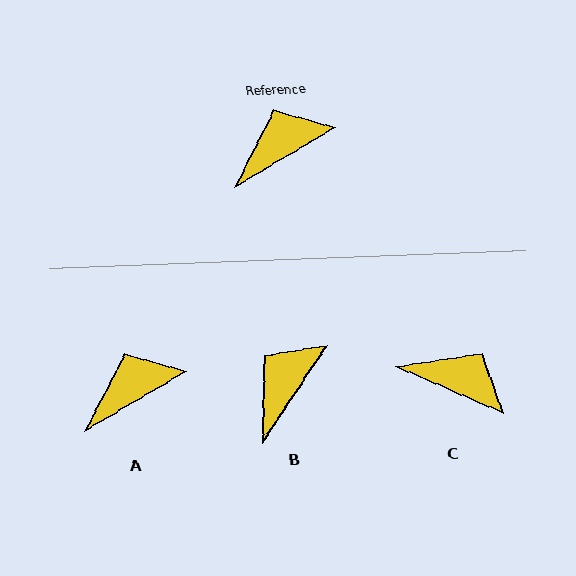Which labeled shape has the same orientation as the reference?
A.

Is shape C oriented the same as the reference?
No, it is off by about 54 degrees.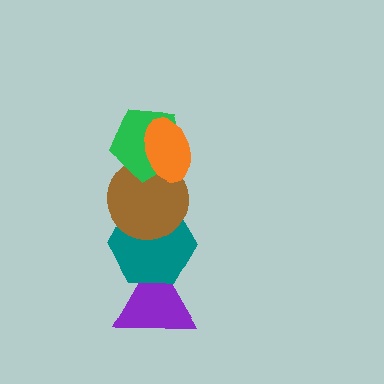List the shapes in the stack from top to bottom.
From top to bottom: the orange ellipse, the green pentagon, the brown circle, the teal hexagon, the purple triangle.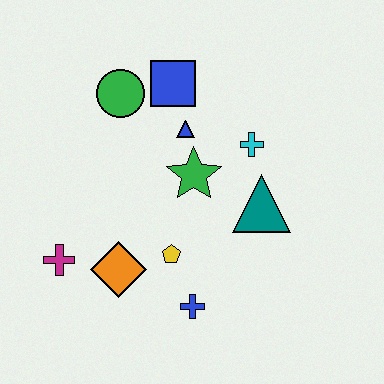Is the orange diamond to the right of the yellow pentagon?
No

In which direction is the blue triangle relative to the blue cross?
The blue triangle is above the blue cross.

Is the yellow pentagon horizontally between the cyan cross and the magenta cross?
Yes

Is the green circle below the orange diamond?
No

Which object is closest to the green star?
The blue triangle is closest to the green star.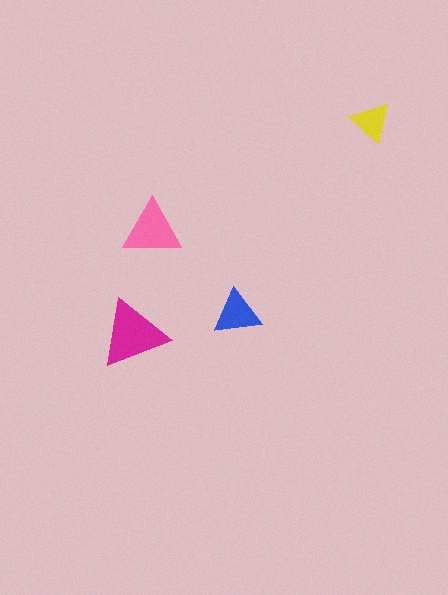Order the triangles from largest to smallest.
the magenta one, the pink one, the blue one, the yellow one.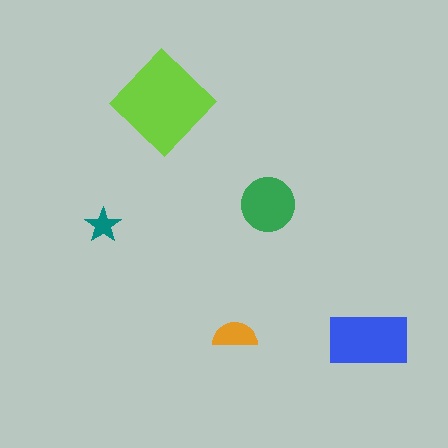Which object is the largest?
The lime diamond.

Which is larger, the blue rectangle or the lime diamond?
The lime diamond.